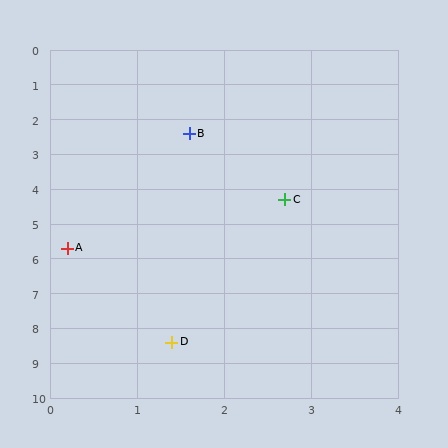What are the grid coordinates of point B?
Point B is at approximately (1.6, 2.4).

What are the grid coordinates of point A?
Point A is at approximately (0.2, 5.7).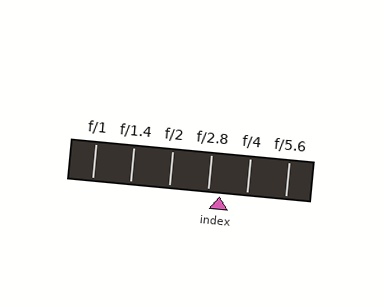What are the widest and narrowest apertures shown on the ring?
The widest aperture shown is f/1 and the narrowest is f/5.6.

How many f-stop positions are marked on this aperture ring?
There are 6 f-stop positions marked.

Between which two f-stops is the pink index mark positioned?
The index mark is between f/2.8 and f/4.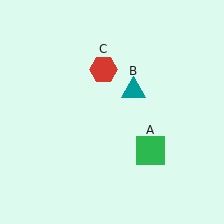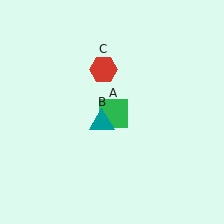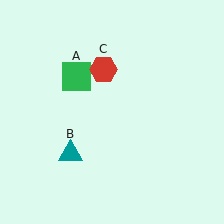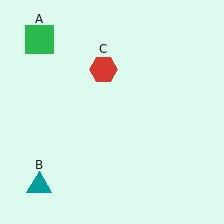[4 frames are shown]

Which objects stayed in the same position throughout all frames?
Red hexagon (object C) remained stationary.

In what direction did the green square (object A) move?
The green square (object A) moved up and to the left.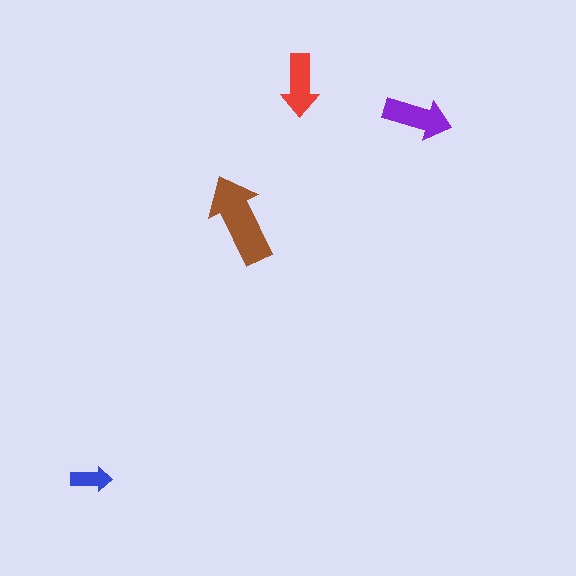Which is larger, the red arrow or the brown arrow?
The brown one.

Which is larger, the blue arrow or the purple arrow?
The purple one.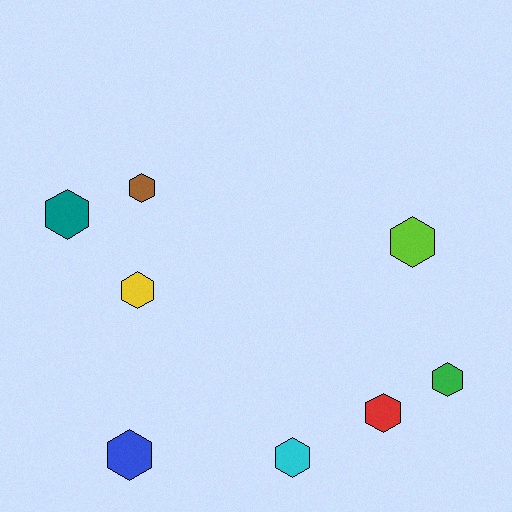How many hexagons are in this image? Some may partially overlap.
There are 8 hexagons.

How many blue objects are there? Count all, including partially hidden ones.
There is 1 blue object.